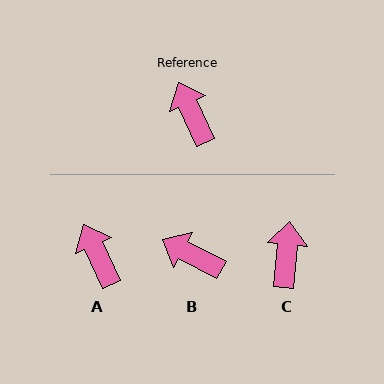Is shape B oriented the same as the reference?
No, it is off by about 38 degrees.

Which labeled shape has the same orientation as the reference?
A.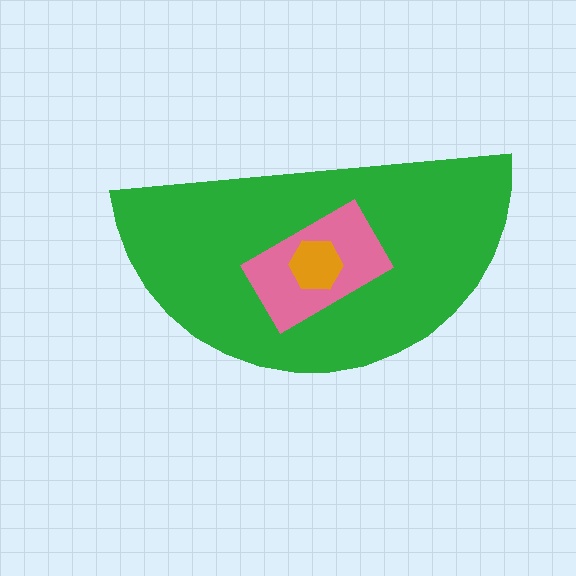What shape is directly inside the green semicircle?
The pink rectangle.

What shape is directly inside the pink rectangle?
The orange hexagon.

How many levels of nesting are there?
3.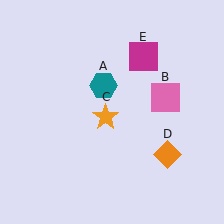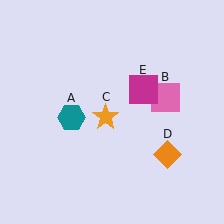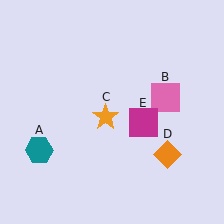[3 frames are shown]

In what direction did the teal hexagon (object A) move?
The teal hexagon (object A) moved down and to the left.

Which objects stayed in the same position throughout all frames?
Pink square (object B) and orange star (object C) and orange diamond (object D) remained stationary.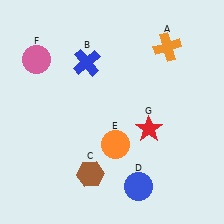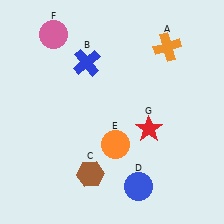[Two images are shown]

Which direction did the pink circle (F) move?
The pink circle (F) moved up.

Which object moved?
The pink circle (F) moved up.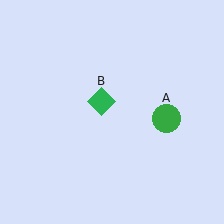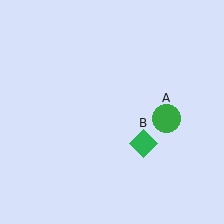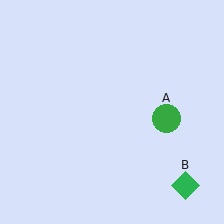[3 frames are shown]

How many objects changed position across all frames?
1 object changed position: green diamond (object B).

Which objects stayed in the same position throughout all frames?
Green circle (object A) remained stationary.